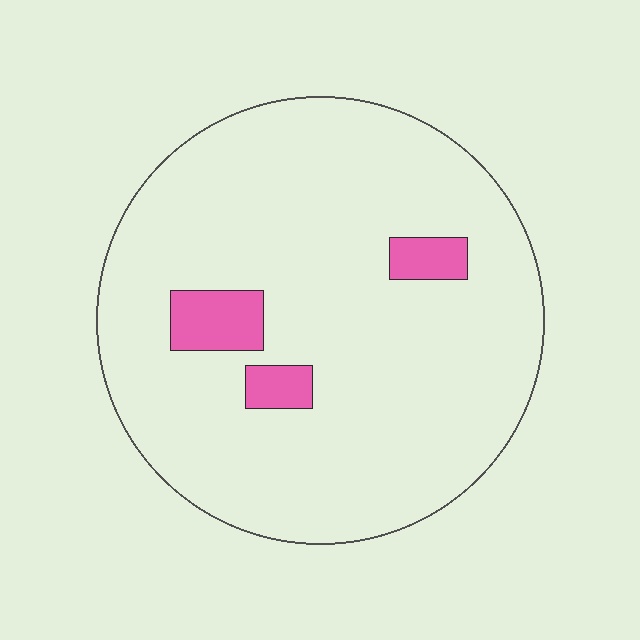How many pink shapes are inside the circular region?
3.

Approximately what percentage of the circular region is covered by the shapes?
Approximately 10%.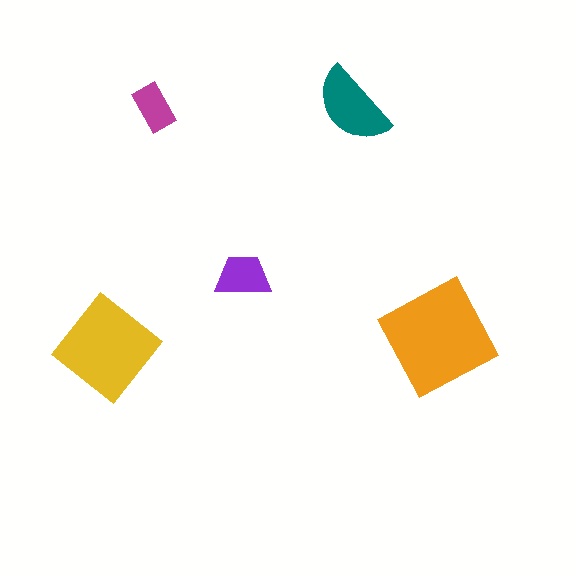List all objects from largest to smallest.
The orange square, the yellow diamond, the teal semicircle, the purple trapezoid, the magenta rectangle.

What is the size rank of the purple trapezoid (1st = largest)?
4th.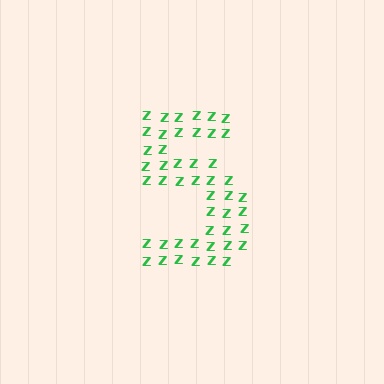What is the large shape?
The large shape is the digit 5.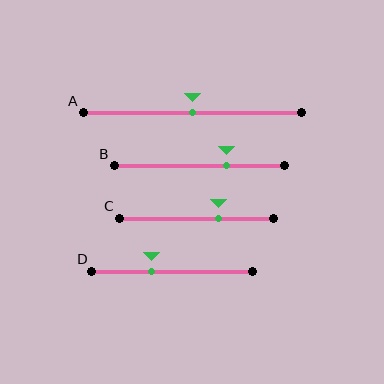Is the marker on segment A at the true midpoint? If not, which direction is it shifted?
Yes, the marker on segment A is at the true midpoint.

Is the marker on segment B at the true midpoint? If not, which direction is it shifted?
No, the marker on segment B is shifted to the right by about 16% of the segment length.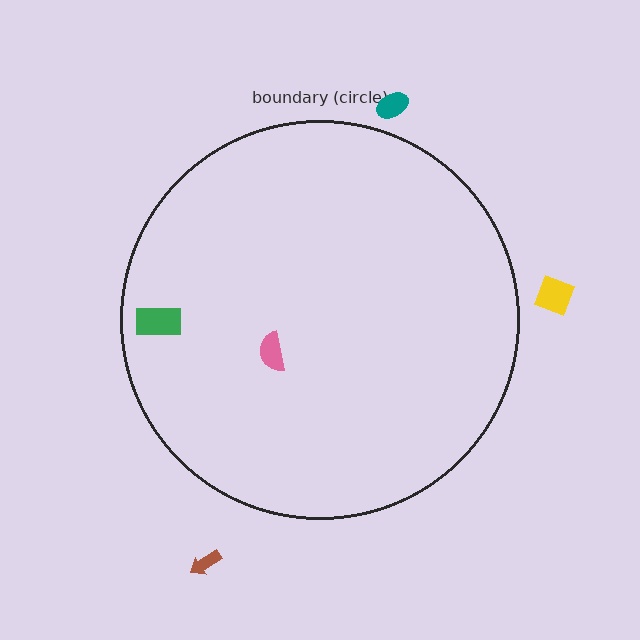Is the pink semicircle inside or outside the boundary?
Inside.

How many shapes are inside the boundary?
2 inside, 3 outside.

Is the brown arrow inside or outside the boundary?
Outside.